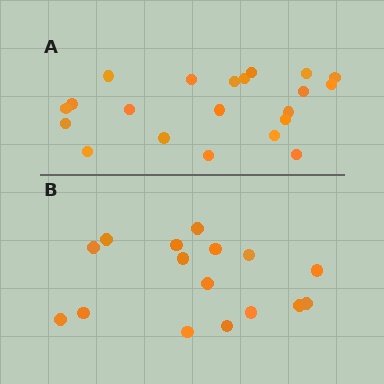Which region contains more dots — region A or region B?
Region A (the top region) has more dots.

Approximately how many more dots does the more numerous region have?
Region A has about 5 more dots than region B.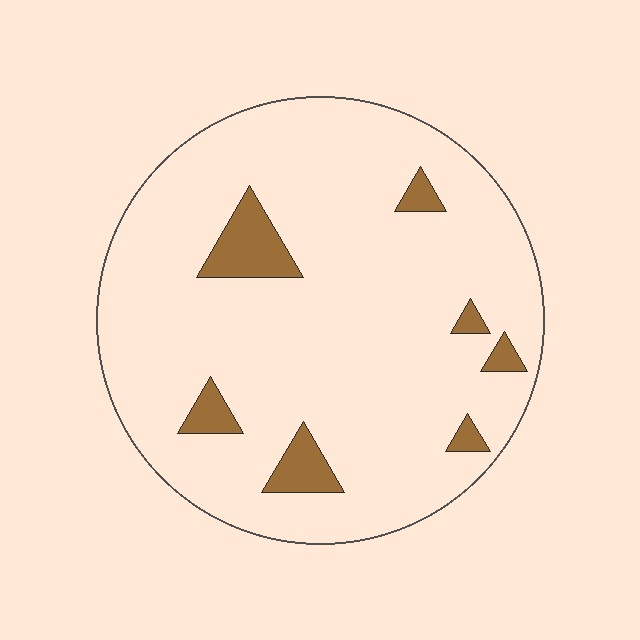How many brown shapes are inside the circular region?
7.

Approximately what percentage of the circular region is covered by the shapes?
Approximately 10%.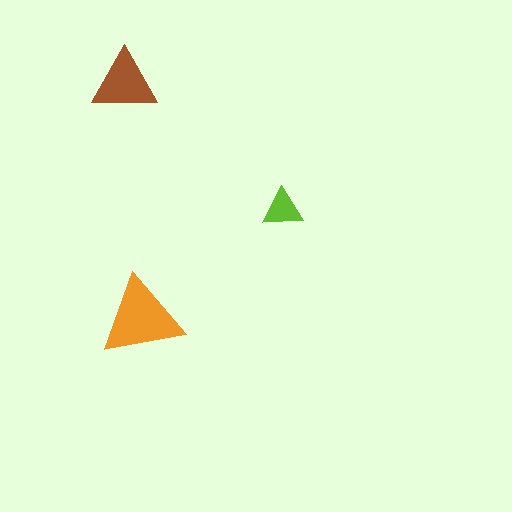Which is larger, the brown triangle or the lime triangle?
The brown one.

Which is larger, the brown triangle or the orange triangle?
The orange one.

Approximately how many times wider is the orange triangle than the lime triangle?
About 2 times wider.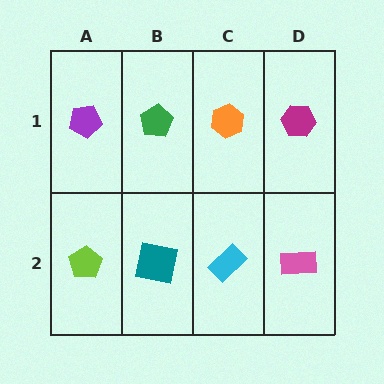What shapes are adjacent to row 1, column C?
A cyan rectangle (row 2, column C), a green pentagon (row 1, column B), a magenta hexagon (row 1, column D).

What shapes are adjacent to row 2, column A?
A purple pentagon (row 1, column A), a teal square (row 2, column B).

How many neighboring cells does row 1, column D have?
2.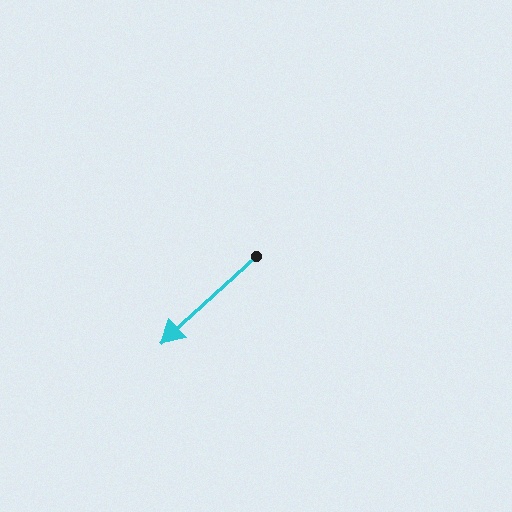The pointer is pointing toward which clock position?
Roughly 8 o'clock.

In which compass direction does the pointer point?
Southwest.